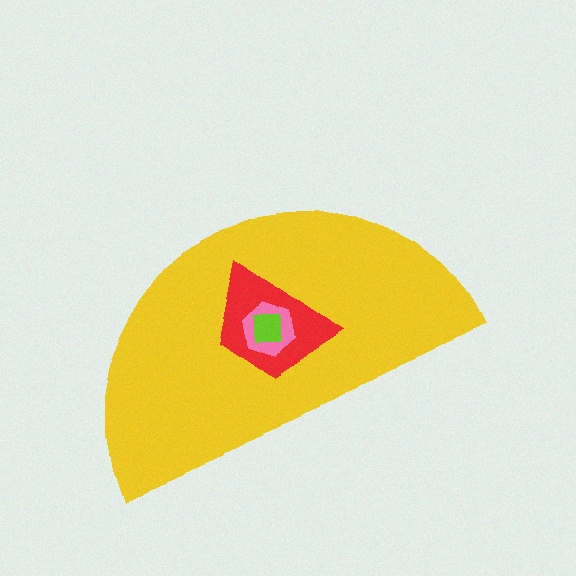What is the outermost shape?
The yellow semicircle.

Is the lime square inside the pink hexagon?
Yes.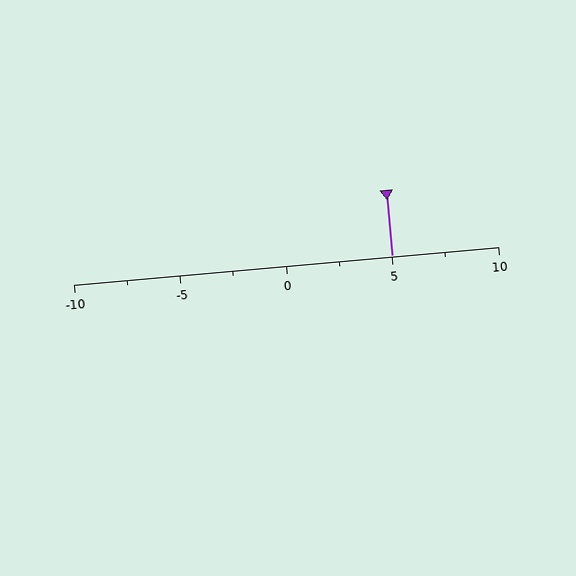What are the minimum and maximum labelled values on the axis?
The axis runs from -10 to 10.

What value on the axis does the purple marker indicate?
The marker indicates approximately 5.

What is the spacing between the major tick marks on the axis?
The major ticks are spaced 5 apart.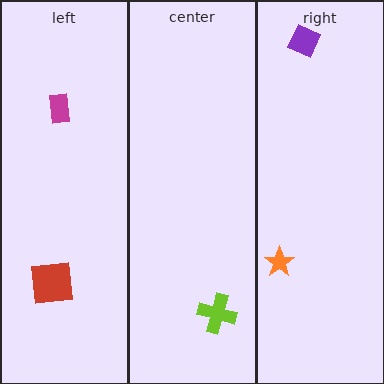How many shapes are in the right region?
2.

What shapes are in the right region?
The purple diamond, the orange star.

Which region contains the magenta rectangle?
The left region.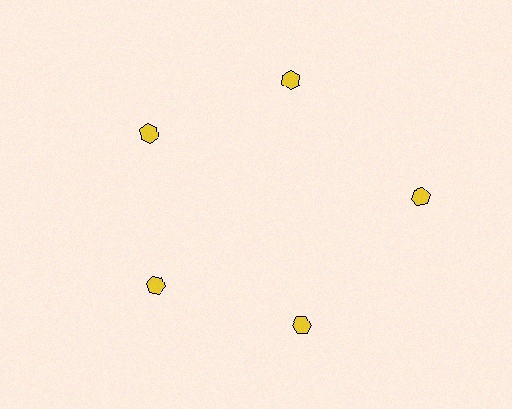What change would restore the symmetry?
The symmetry would be restored by moving it inward, back onto the ring so that all 5 hexagons sit at equal angles and equal distance from the center.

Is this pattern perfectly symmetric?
No. The 5 yellow hexagons are arranged in a ring, but one element near the 3 o'clock position is pushed outward from the center, breaking the 5-fold rotational symmetry.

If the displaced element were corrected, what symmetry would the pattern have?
It would have 5-fold rotational symmetry — the pattern would map onto itself every 72 degrees.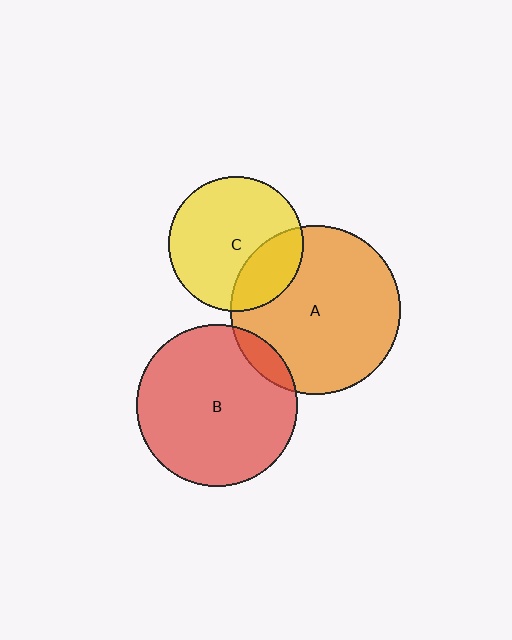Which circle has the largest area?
Circle A (orange).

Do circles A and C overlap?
Yes.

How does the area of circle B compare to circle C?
Approximately 1.4 times.